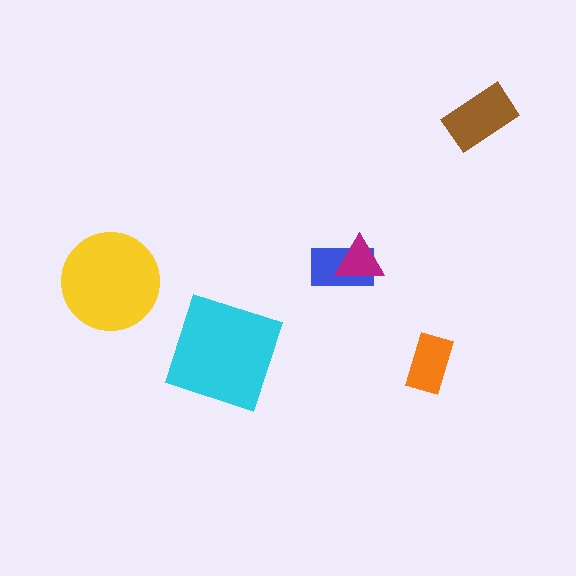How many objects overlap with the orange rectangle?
0 objects overlap with the orange rectangle.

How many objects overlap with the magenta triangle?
1 object overlaps with the magenta triangle.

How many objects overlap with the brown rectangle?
0 objects overlap with the brown rectangle.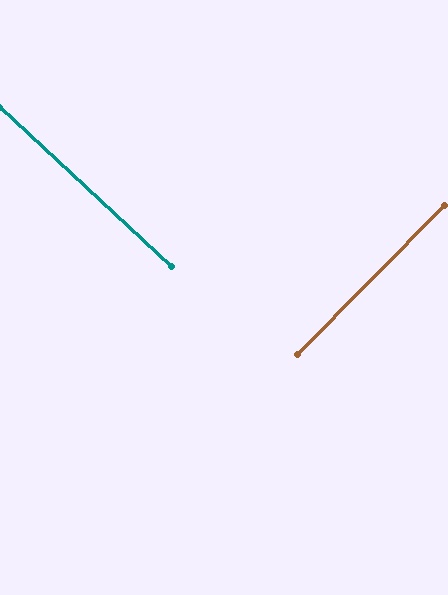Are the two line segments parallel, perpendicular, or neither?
Perpendicular — they meet at approximately 88°.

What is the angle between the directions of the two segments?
Approximately 88 degrees.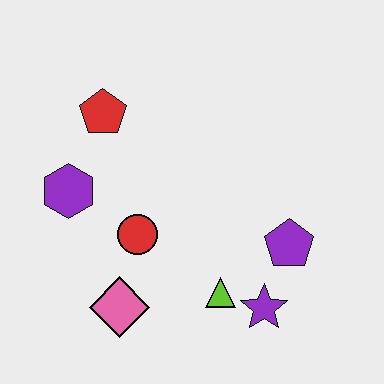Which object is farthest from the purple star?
The red pentagon is farthest from the purple star.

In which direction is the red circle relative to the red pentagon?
The red circle is below the red pentagon.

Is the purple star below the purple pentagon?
Yes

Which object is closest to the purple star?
The lime triangle is closest to the purple star.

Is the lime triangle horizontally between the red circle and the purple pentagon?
Yes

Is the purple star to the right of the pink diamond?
Yes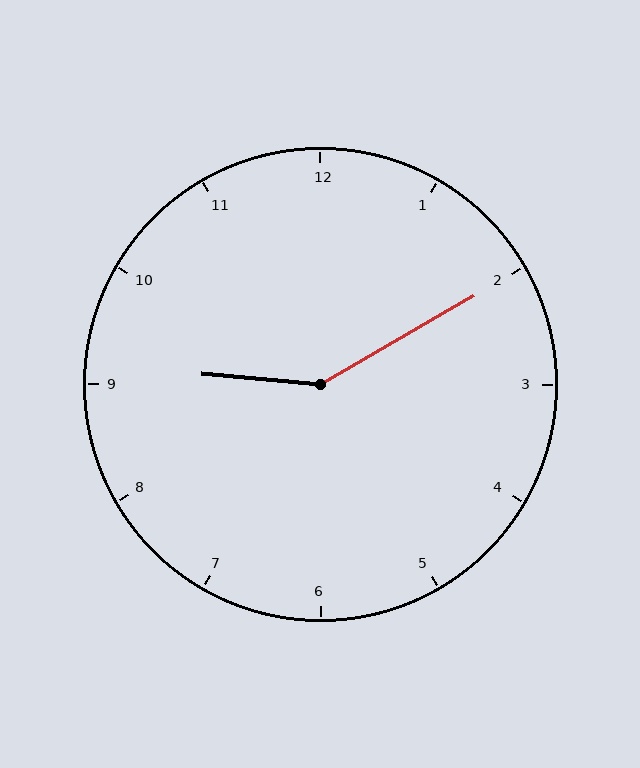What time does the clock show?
9:10.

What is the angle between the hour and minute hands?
Approximately 145 degrees.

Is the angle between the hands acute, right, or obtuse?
It is obtuse.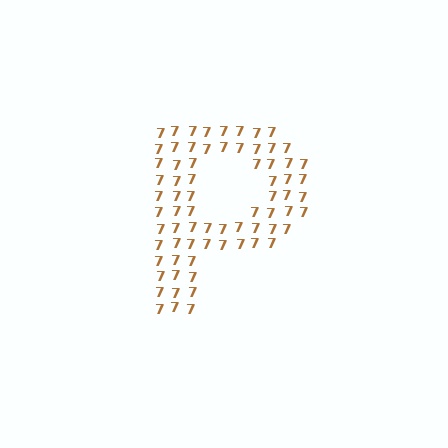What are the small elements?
The small elements are digit 7's.